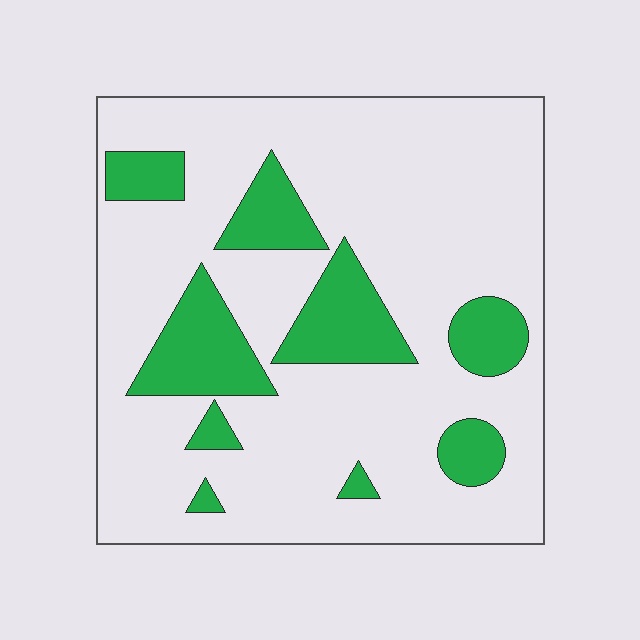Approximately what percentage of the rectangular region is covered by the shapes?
Approximately 20%.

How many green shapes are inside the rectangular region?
9.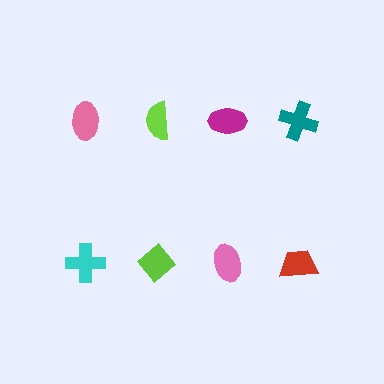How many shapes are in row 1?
4 shapes.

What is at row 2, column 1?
A cyan cross.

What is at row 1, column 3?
A magenta ellipse.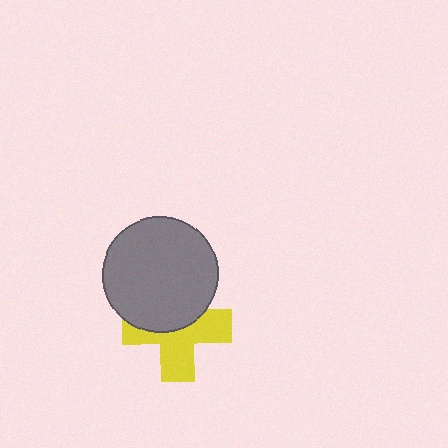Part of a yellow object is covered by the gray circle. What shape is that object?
It is a cross.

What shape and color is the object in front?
The object in front is a gray circle.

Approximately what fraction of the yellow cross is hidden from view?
Roughly 44% of the yellow cross is hidden behind the gray circle.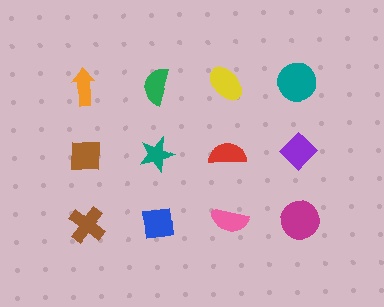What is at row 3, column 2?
A blue square.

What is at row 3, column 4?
A magenta circle.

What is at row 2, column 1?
A brown square.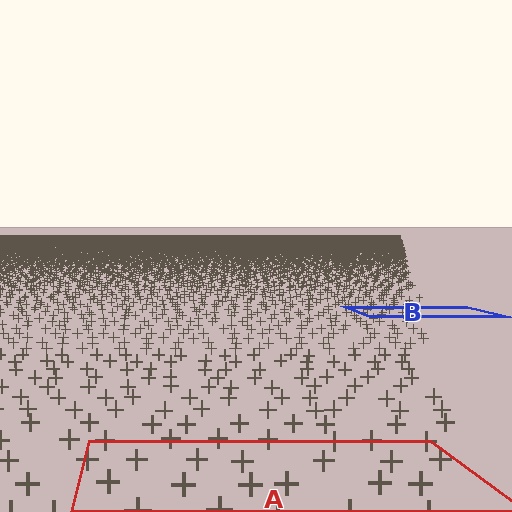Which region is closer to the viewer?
Region A is closer. The texture elements there are larger and more spread out.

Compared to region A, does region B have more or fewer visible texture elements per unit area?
Region B has more texture elements per unit area — they are packed more densely because it is farther away.